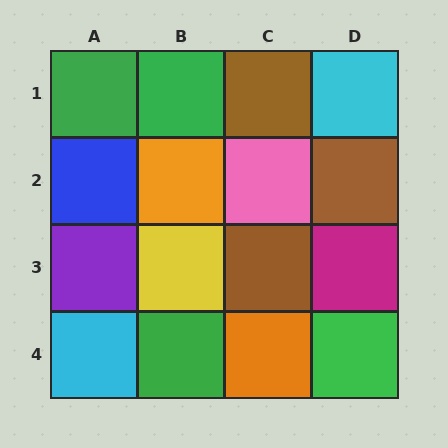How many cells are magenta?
1 cell is magenta.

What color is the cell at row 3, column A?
Purple.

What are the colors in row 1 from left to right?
Green, green, brown, cyan.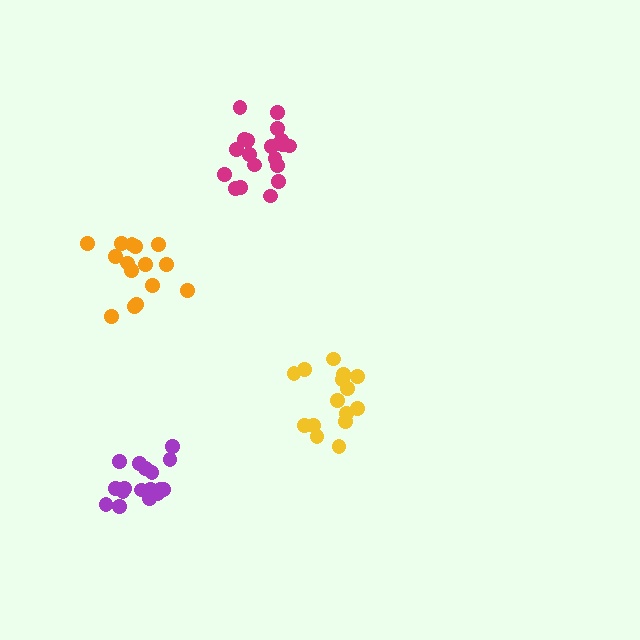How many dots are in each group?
Group 1: 15 dots, Group 2: 20 dots, Group 3: 15 dots, Group 4: 17 dots (67 total).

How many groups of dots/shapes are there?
There are 4 groups.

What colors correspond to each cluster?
The clusters are colored: yellow, magenta, orange, purple.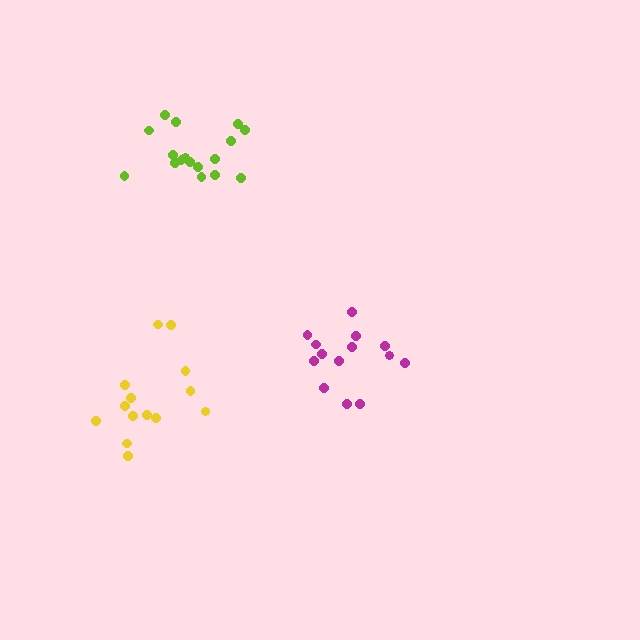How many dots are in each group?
Group 1: 17 dots, Group 2: 14 dots, Group 3: 14 dots (45 total).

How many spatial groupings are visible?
There are 3 spatial groupings.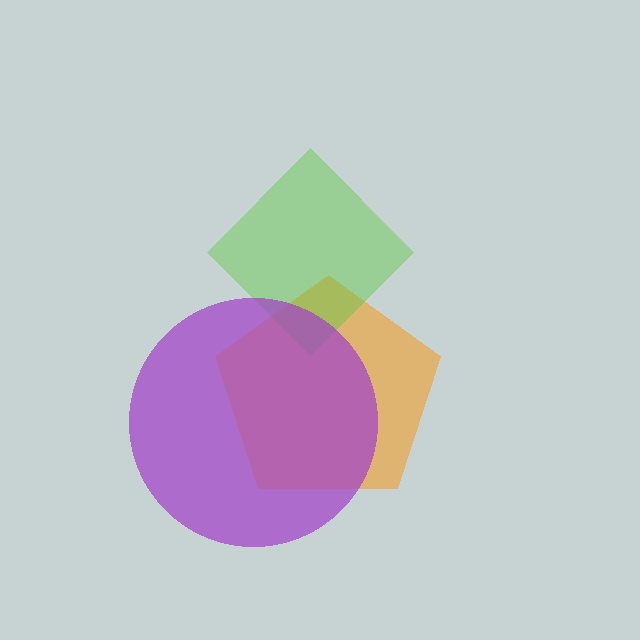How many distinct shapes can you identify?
There are 3 distinct shapes: an orange pentagon, a lime diamond, a purple circle.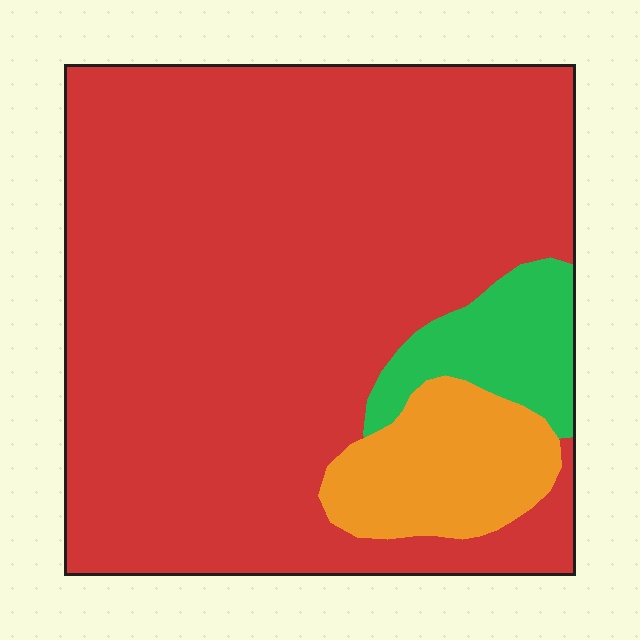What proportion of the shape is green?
Green takes up less than a sixth of the shape.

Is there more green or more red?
Red.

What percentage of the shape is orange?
Orange covers about 10% of the shape.